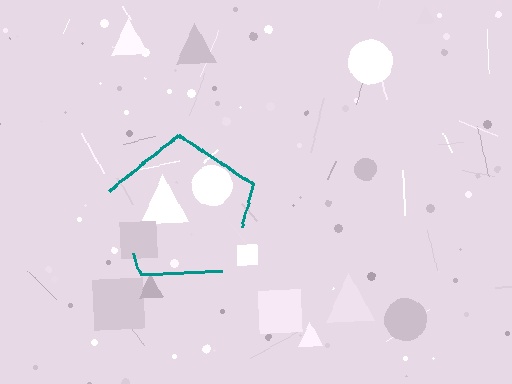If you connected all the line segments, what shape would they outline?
They would outline a pentagon.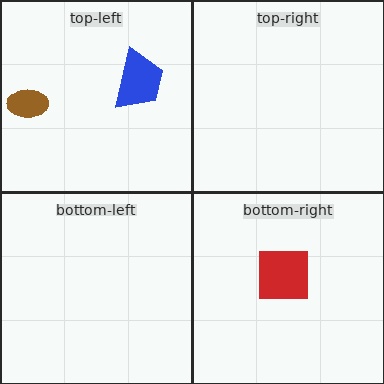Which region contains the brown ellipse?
The top-left region.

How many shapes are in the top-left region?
2.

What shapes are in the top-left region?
The brown ellipse, the blue trapezoid.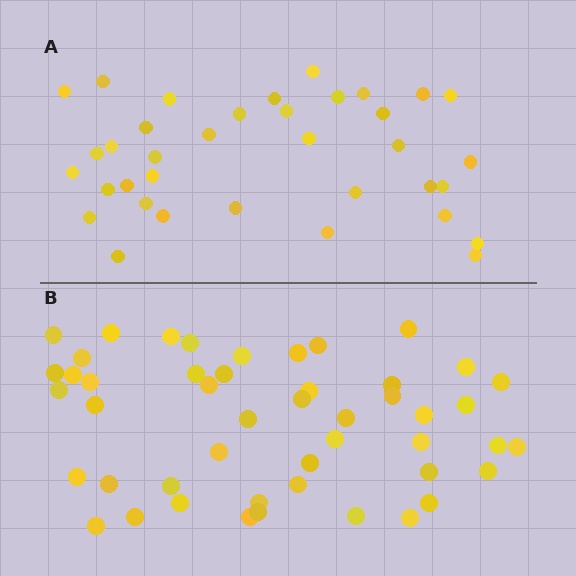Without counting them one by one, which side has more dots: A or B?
Region B (the bottom region) has more dots.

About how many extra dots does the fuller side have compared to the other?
Region B has roughly 12 or so more dots than region A.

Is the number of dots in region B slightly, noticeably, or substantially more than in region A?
Region B has noticeably more, but not dramatically so. The ratio is roughly 1.3 to 1.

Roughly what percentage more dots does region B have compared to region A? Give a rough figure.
About 35% more.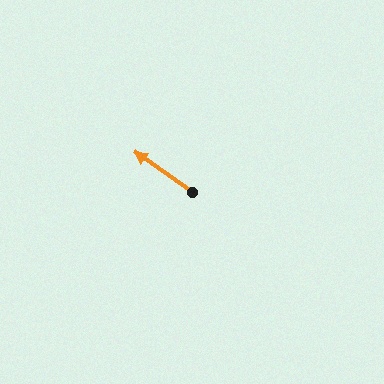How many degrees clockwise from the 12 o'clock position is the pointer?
Approximately 305 degrees.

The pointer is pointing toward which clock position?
Roughly 10 o'clock.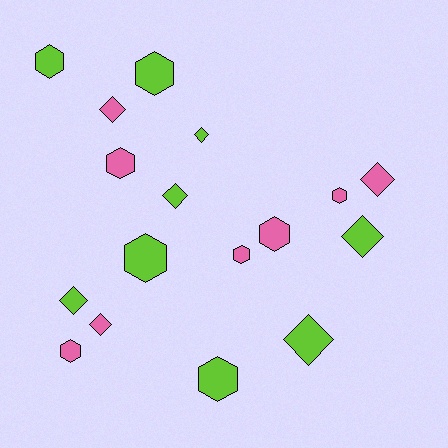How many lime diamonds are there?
There are 5 lime diamonds.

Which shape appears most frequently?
Hexagon, with 9 objects.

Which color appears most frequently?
Lime, with 9 objects.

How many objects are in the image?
There are 17 objects.